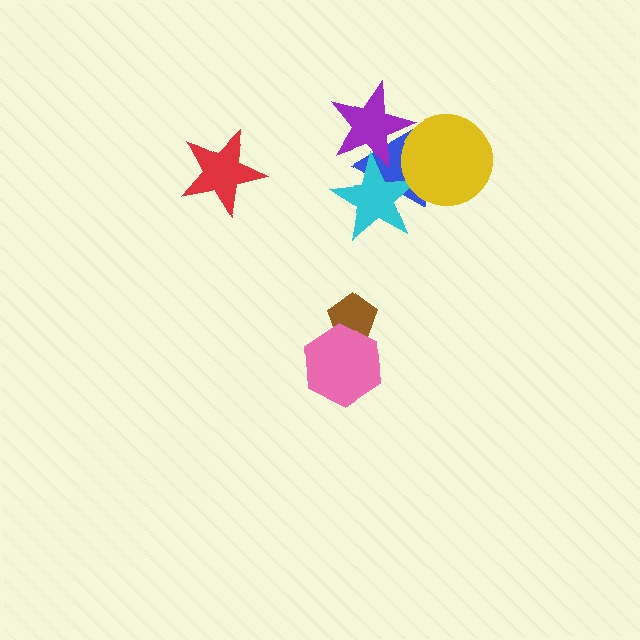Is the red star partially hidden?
No, no other shape covers it.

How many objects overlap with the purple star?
2 objects overlap with the purple star.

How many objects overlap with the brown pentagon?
1 object overlaps with the brown pentagon.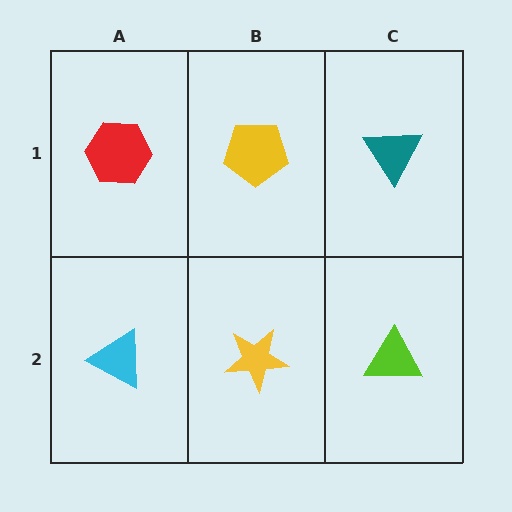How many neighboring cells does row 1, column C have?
2.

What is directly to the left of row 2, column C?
A yellow star.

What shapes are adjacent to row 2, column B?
A yellow pentagon (row 1, column B), a cyan triangle (row 2, column A), a lime triangle (row 2, column C).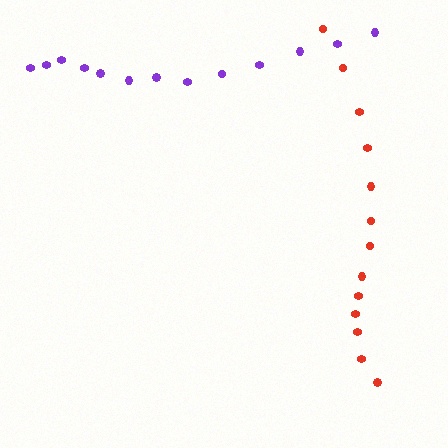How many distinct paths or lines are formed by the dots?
There are 2 distinct paths.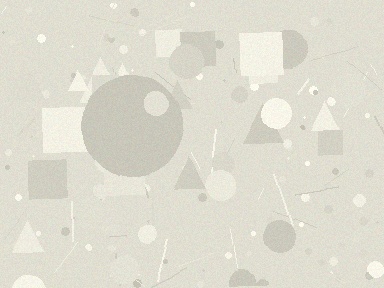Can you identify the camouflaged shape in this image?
The camouflaged shape is a circle.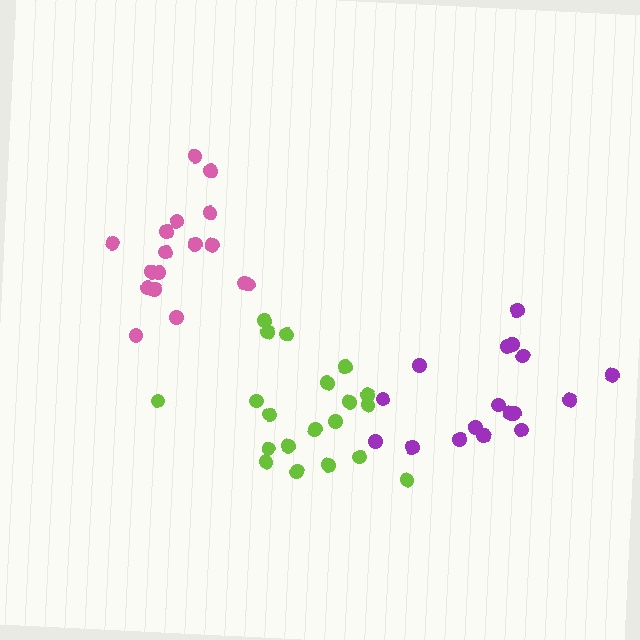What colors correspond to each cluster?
The clusters are colored: lime, pink, purple.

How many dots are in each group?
Group 1: 20 dots, Group 2: 17 dots, Group 3: 17 dots (54 total).